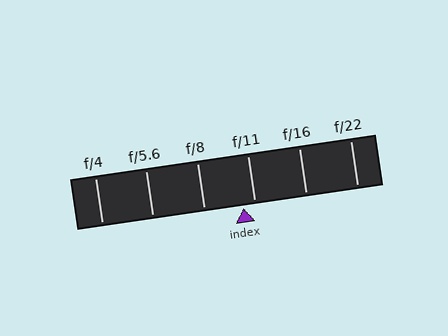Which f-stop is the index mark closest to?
The index mark is closest to f/11.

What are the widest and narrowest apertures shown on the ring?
The widest aperture shown is f/4 and the narrowest is f/22.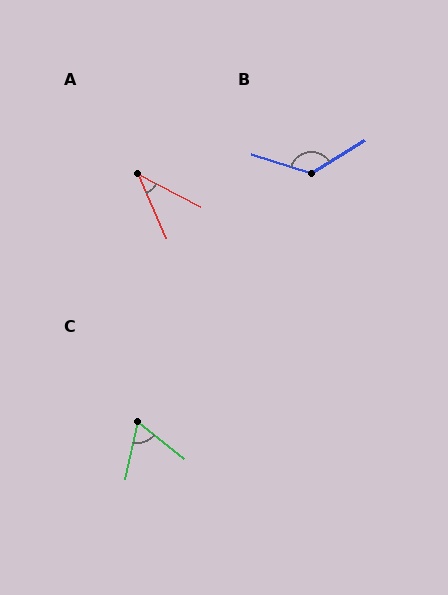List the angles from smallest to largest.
A (39°), C (63°), B (130°).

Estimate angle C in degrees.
Approximately 63 degrees.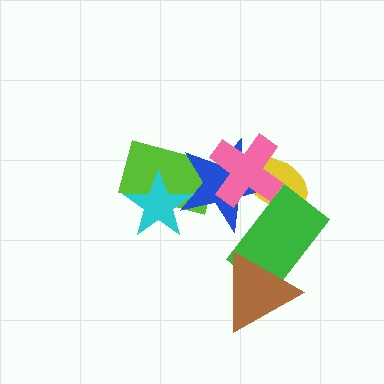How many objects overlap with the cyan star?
2 objects overlap with the cyan star.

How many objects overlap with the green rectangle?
4 objects overlap with the green rectangle.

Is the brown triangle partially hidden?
No, no other shape covers it.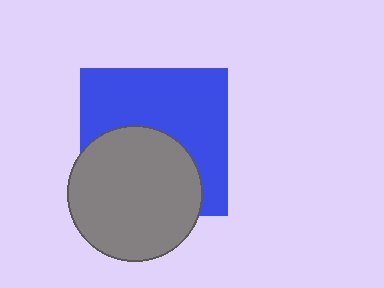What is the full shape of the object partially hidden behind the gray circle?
The partially hidden object is a blue square.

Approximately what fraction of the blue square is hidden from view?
Roughly 44% of the blue square is hidden behind the gray circle.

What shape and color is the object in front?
The object in front is a gray circle.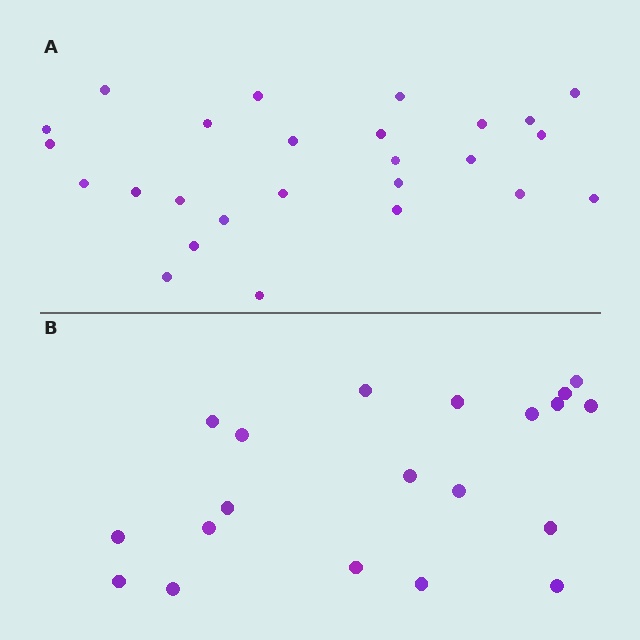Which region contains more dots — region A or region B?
Region A (the top region) has more dots.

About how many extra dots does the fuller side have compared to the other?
Region A has about 6 more dots than region B.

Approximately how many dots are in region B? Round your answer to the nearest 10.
About 20 dots.